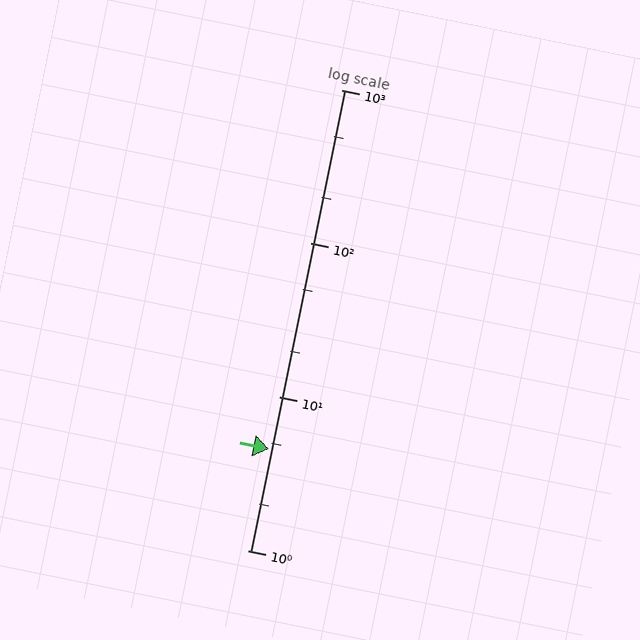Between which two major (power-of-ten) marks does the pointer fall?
The pointer is between 1 and 10.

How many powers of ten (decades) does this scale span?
The scale spans 3 decades, from 1 to 1000.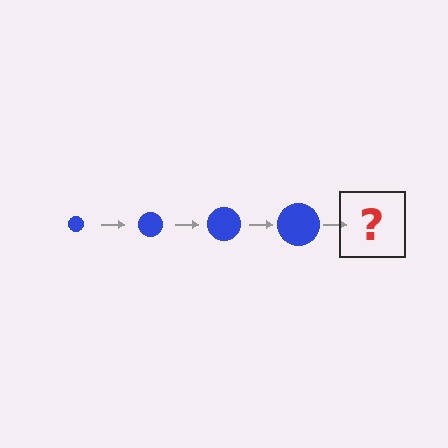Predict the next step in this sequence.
The next step is a blue circle, larger than the previous one.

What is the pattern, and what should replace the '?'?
The pattern is that the circle gets progressively larger each step. The '?' should be a blue circle, larger than the previous one.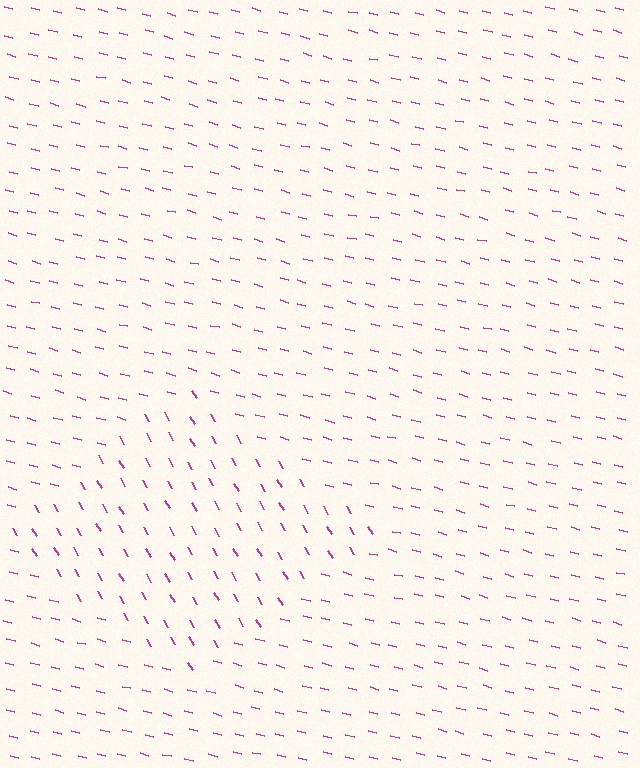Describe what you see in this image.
The image is filled with small magenta line segments. A diamond region in the image has lines oriented differently from the surrounding lines, creating a visible texture boundary.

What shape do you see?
I see a diamond.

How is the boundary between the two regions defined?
The boundary is defined purely by a change in line orientation (approximately 45 degrees difference). All lines are the same color and thickness.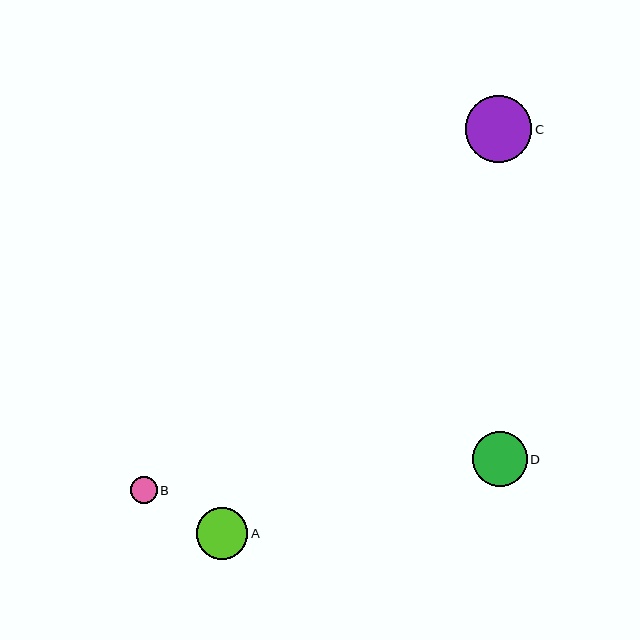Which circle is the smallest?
Circle B is the smallest with a size of approximately 27 pixels.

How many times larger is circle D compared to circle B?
Circle D is approximately 2.0 times the size of circle B.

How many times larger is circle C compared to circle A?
Circle C is approximately 1.3 times the size of circle A.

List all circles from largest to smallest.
From largest to smallest: C, D, A, B.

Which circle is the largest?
Circle C is the largest with a size of approximately 67 pixels.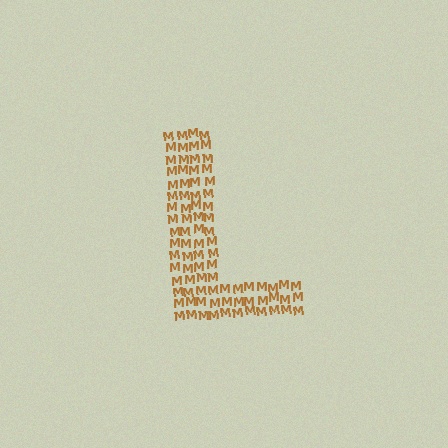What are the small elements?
The small elements are letter M's.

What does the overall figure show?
The overall figure shows the letter L.